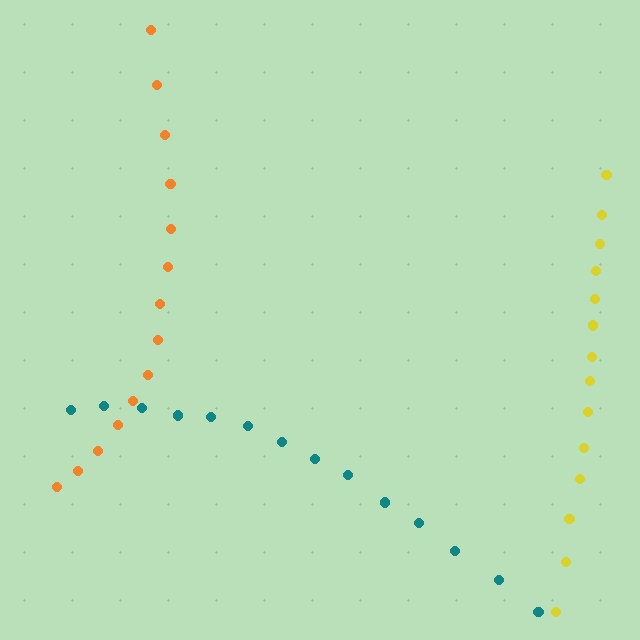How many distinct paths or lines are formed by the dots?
There are 3 distinct paths.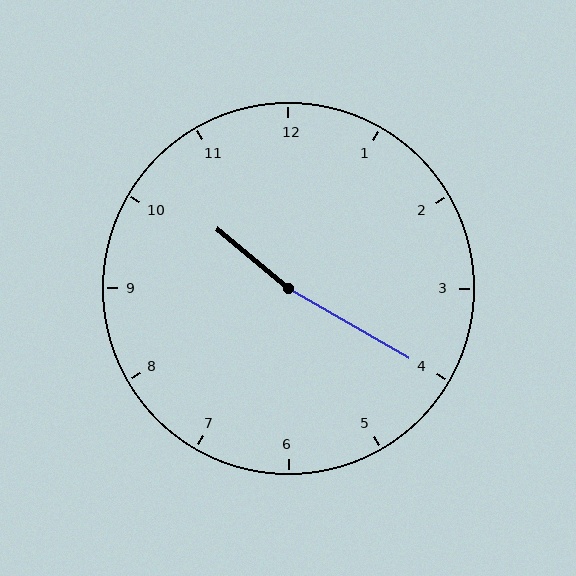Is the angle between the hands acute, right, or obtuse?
It is obtuse.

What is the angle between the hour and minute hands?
Approximately 170 degrees.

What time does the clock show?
10:20.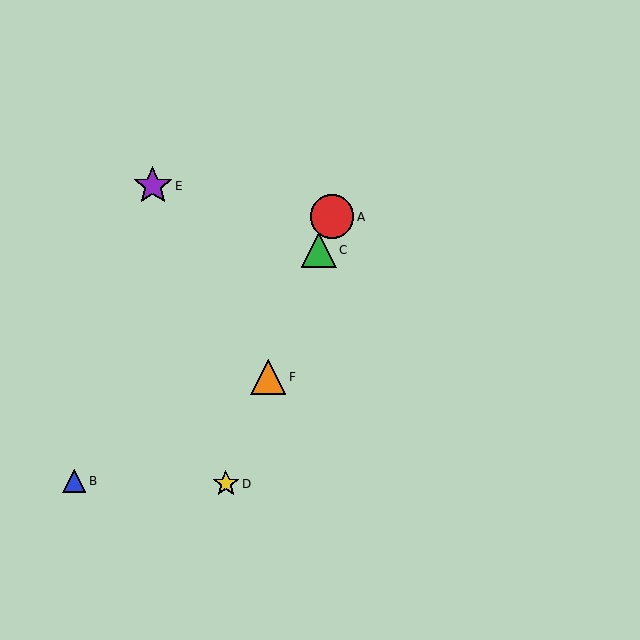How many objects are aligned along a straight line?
4 objects (A, C, D, F) are aligned along a straight line.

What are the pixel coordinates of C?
Object C is at (319, 250).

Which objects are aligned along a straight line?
Objects A, C, D, F are aligned along a straight line.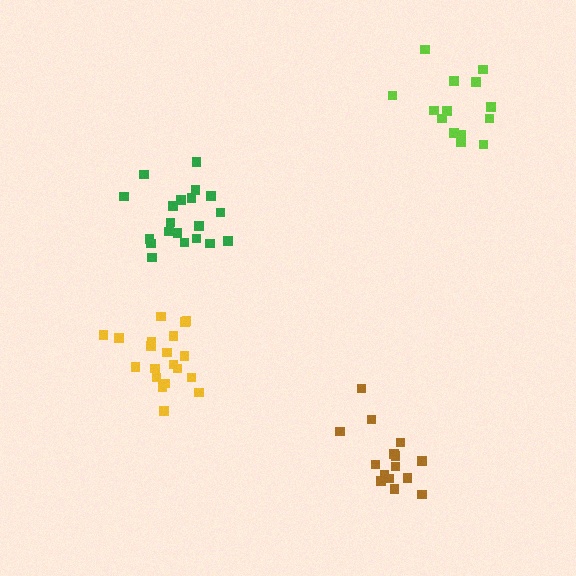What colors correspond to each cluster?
The clusters are colored: lime, yellow, green, brown.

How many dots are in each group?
Group 1: 14 dots, Group 2: 20 dots, Group 3: 20 dots, Group 4: 15 dots (69 total).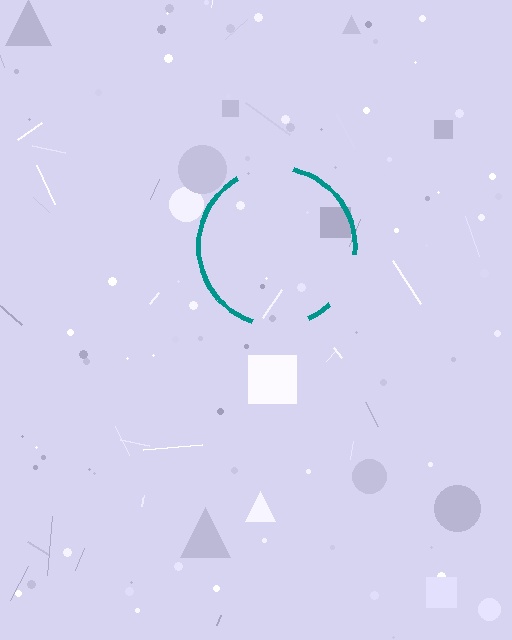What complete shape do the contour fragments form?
The contour fragments form a circle.